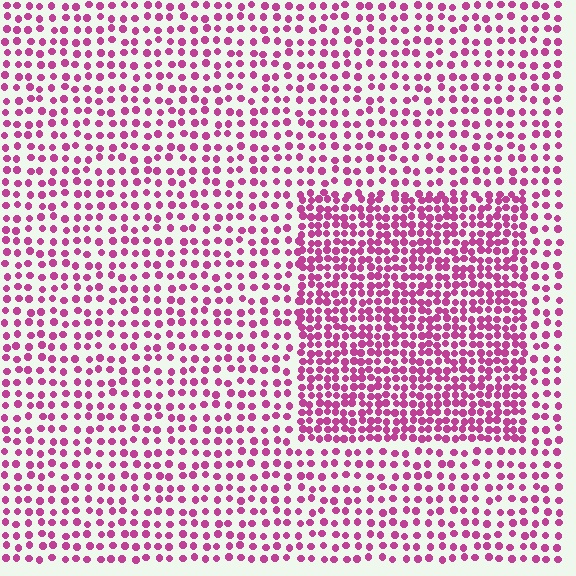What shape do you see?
I see a rectangle.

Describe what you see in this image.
The image contains small magenta elements arranged at two different densities. A rectangle-shaped region is visible where the elements are more densely packed than the surrounding area.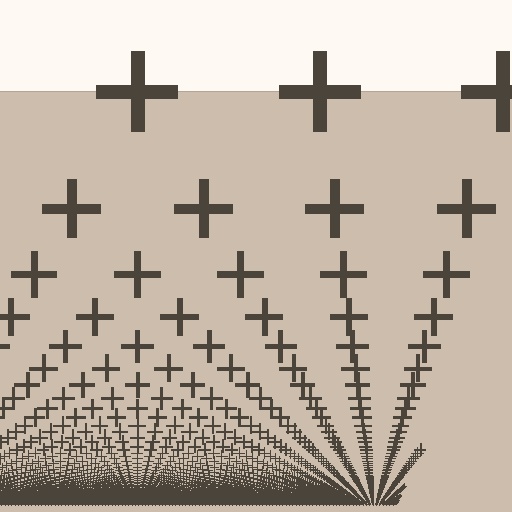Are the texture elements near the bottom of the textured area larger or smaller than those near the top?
Smaller. The gradient is inverted — elements near the bottom are smaller and denser.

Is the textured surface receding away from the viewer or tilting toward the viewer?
The surface appears to tilt toward the viewer. Texture elements get larger and sparser toward the top.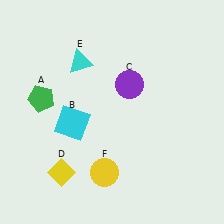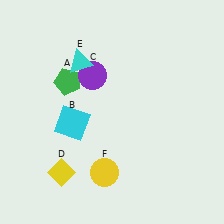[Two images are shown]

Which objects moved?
The objects that moved are: the green pentagon (A), the purple circle (C).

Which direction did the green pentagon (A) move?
The green pentagon (A) moved right.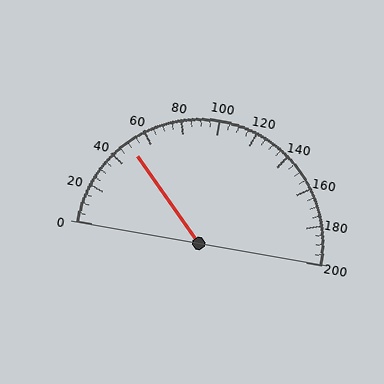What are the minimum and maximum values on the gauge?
The gauge ranges from 0 to 200.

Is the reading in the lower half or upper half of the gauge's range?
The reading is in the lower half of the range (0 to 200).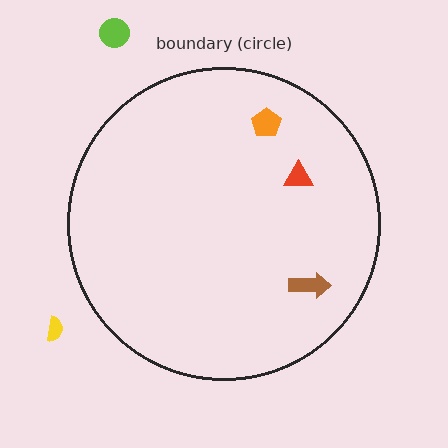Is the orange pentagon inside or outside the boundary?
Inside.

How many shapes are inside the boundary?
3 inside, 2 outside.